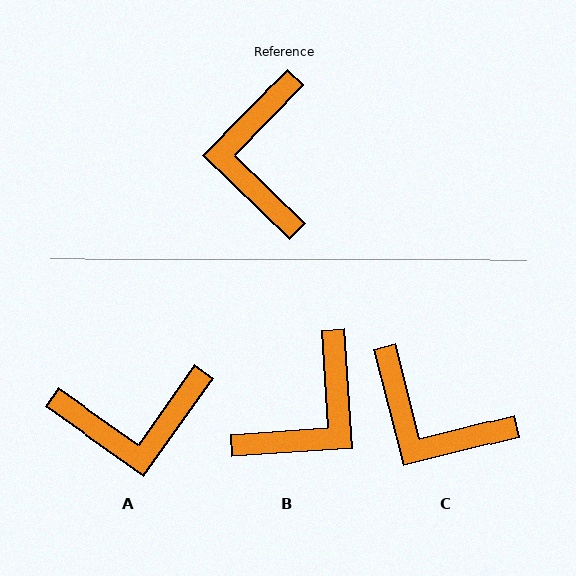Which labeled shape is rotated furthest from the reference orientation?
B, about 138 degrees away.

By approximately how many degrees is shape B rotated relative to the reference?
Approximately 138 degrees counter-clockwise.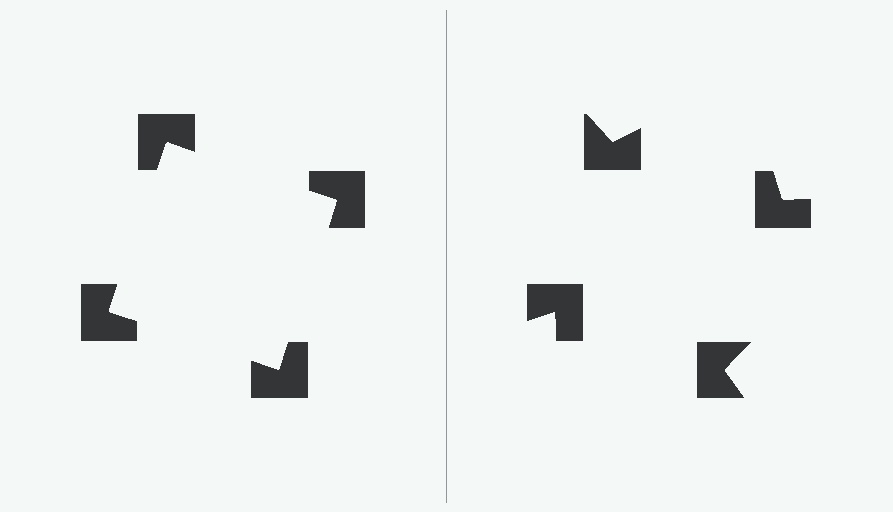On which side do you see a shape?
An illusory square appears on the left side. On the right side the wedge cuts are rotated, so no coherent shape forms.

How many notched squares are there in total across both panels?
8 — 4 on each side.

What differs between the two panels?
The notched squares are positioned identically on both sides; only the wedge orientations differ. On the left they align to a square; on the right they are misaligned.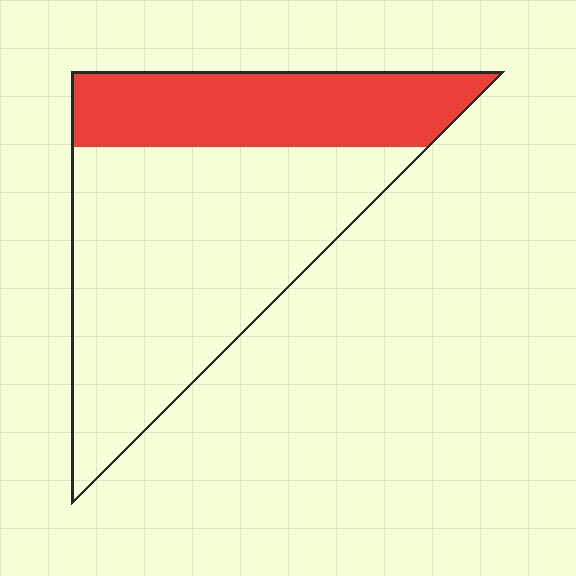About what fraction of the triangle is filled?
About one third (1/3).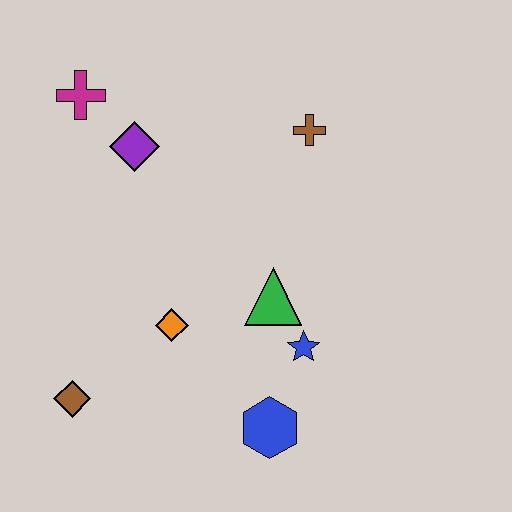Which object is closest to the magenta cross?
The purple diamond is closest to the magenta cross.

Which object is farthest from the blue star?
The magenta cross is farthest from the blue star.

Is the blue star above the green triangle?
No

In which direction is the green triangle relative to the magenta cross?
The green triangle is below the magenta cross.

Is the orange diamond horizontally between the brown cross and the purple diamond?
Yes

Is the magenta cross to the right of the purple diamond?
No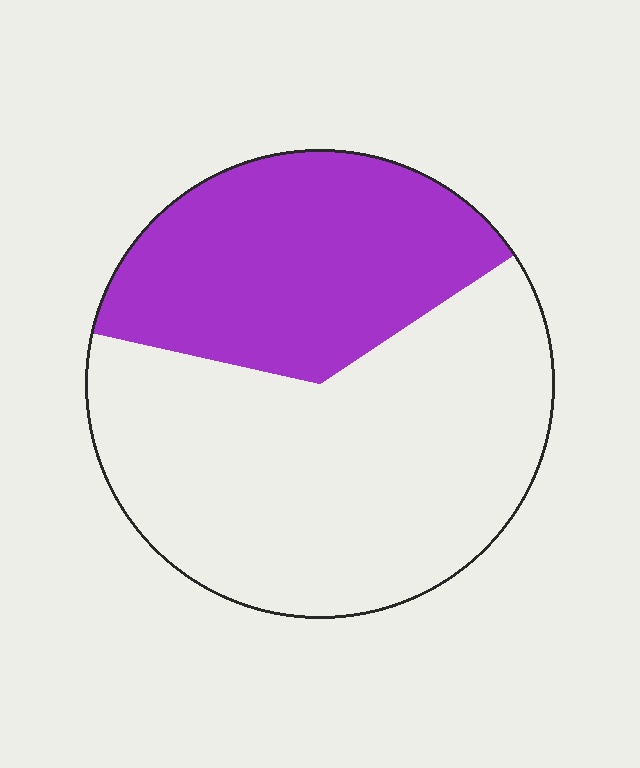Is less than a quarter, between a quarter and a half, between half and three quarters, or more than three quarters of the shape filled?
Between a quarter and a half.